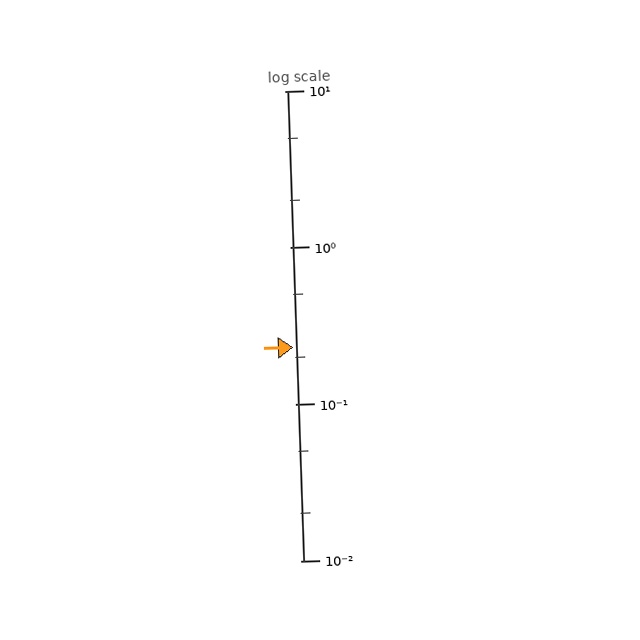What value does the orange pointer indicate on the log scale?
The pointer indicates approximately 0.23.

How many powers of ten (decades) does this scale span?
The scale spans 3 decades, from 0.01 to 10.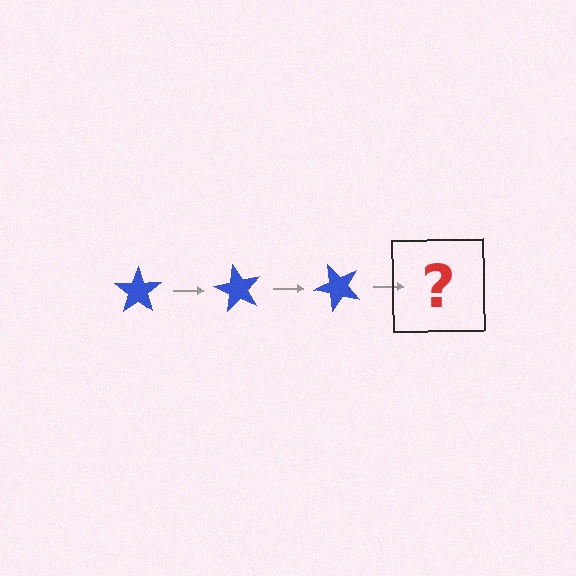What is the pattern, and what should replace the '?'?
The pattern is that the star rotates 60 degrees each step. The '?' should be a blue star rotated 180 degrees.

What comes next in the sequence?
The next element should be a blue star rotated 180 degrees.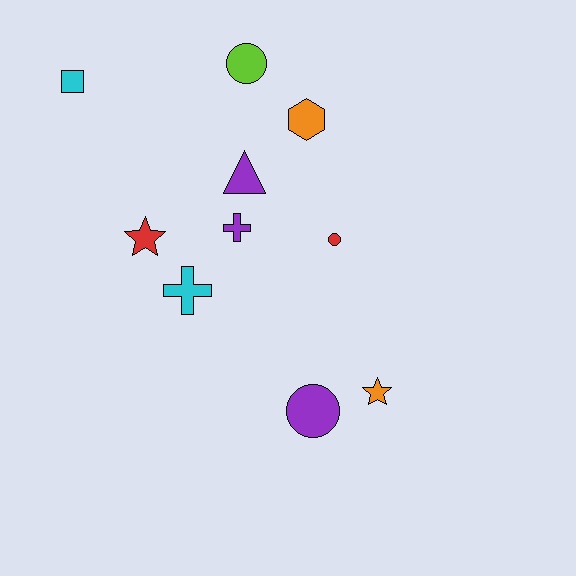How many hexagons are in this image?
There is 1 hexagon.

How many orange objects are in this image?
There are 2 orange objects.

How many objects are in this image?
There are 10 objects.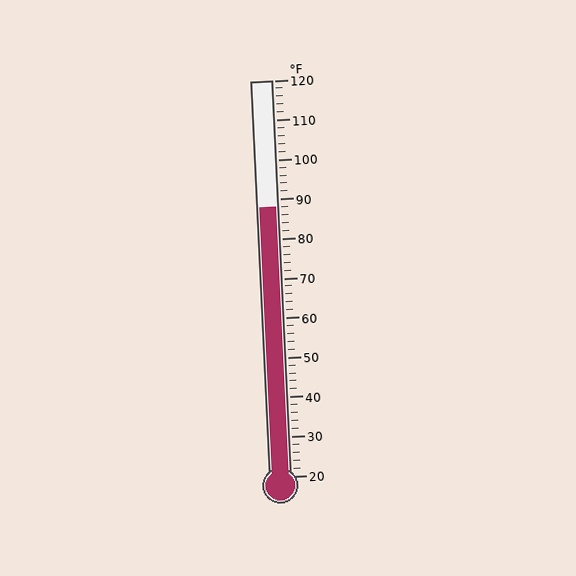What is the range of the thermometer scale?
The thermometer scale ranges from 20°F to 120°F.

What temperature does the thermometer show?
The thermometer shows approximately 88°F.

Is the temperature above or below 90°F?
The temperature is below 90°F.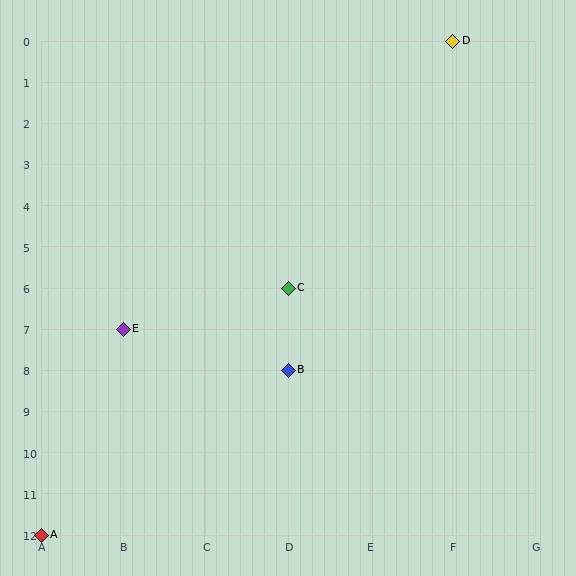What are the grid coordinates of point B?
Point B is at grid coordinates (D, 8).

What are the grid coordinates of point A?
Point A is at grid coordinates (A, 12).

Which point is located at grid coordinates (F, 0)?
Point D is at (F, 0).